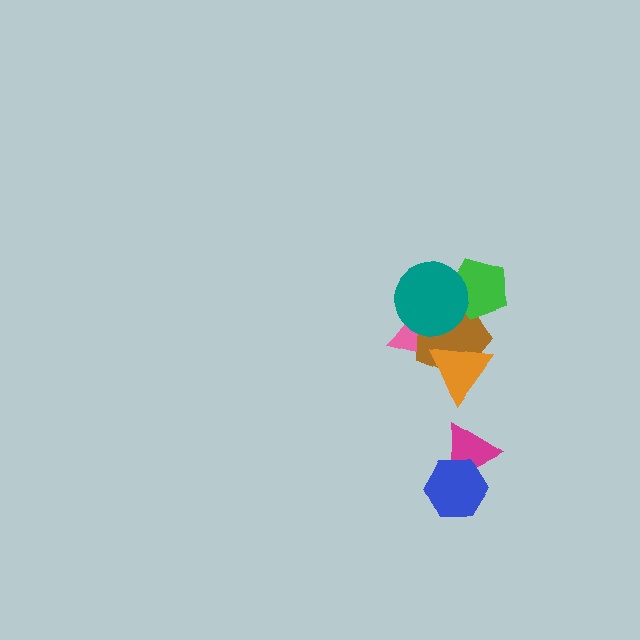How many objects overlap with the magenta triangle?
1 object overlaps with the magenta triangle.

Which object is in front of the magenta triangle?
The blue hexagon is in front of the magenta triangle.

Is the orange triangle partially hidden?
No, no other shape covers it.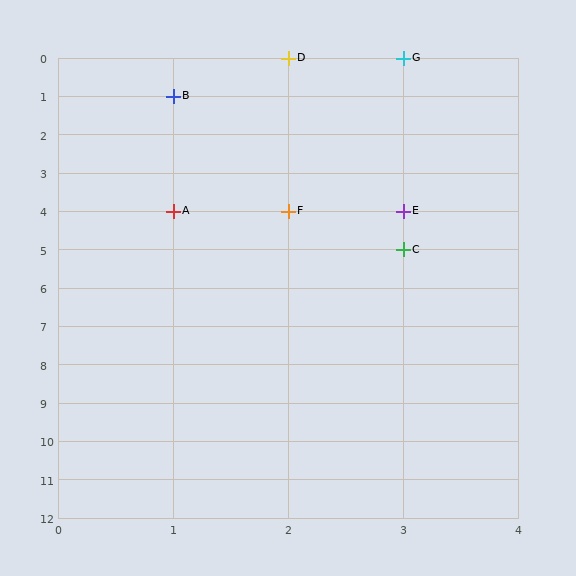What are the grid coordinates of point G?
Point G is at grid coordinates (3, 0).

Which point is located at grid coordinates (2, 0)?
Point D is at (2, 0).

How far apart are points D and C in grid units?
Points D and C are 1 column and 5 rows apart (about 5.1 grid units diagonally).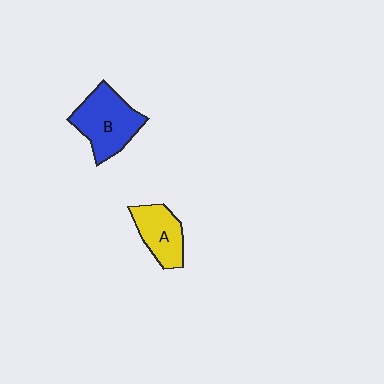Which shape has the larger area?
Shape B (blue).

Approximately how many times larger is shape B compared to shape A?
Approximately 1.5 times.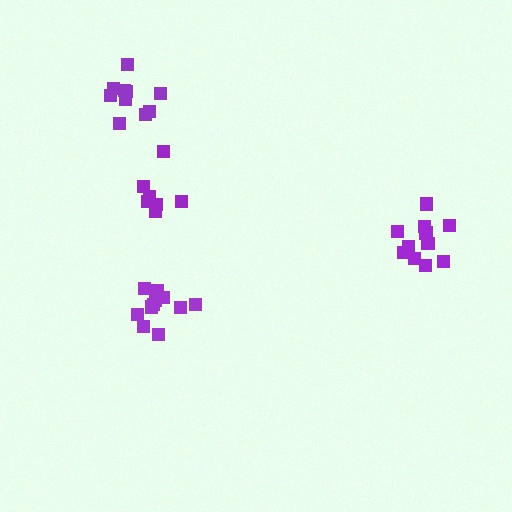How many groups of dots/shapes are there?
There are 4 groups.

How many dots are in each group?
Group 1: 12 dots, Group 2: 7 dots, Group 3: 11 dots, Group 4: 10 dots (40 total).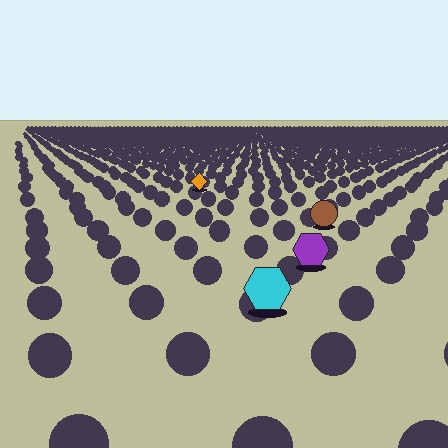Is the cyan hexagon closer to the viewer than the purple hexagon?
Yes. The cyan hexagon is closer — you can tell from the texture gradient: the ground texture is coarser near it.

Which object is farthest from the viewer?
The orange diamond is farthest from the viewer. It appears smaller and the ground texture around it is denser.